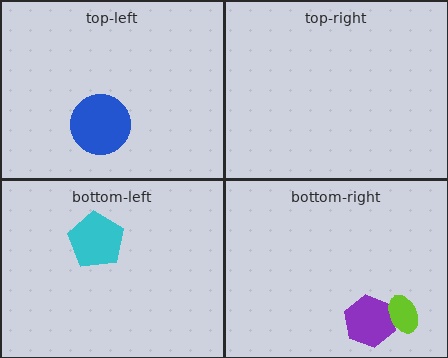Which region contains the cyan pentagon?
The bottom-left region.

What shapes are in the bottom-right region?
The purple hexagon, the lime ellipse.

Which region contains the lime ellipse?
The bottom-right region.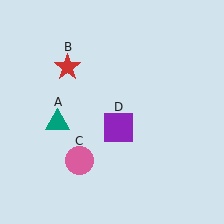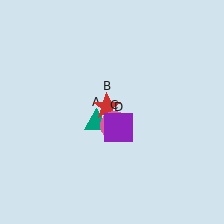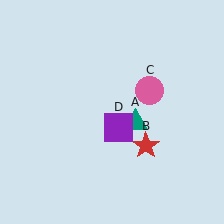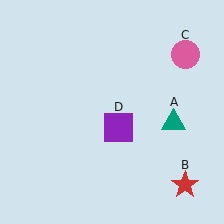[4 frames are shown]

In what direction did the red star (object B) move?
The red star (object B) moved down and to the right.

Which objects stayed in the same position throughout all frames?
Purple square (object D) remained stationary.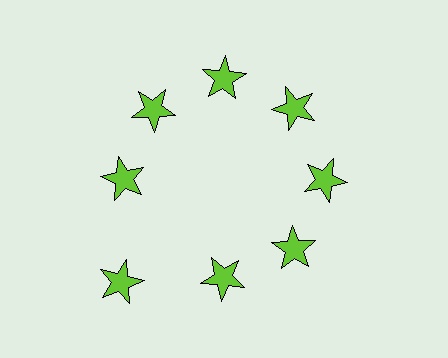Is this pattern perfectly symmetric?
No. The 8 lime stars are arranged in a ring, but one element near the 8 o'clock position is pushed outward from the center, breaking the 8-fold rotational symmetry.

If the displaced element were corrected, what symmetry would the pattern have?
It would have 8-fold rotational symmetry — the pattern would map onto itself every 45 degrees.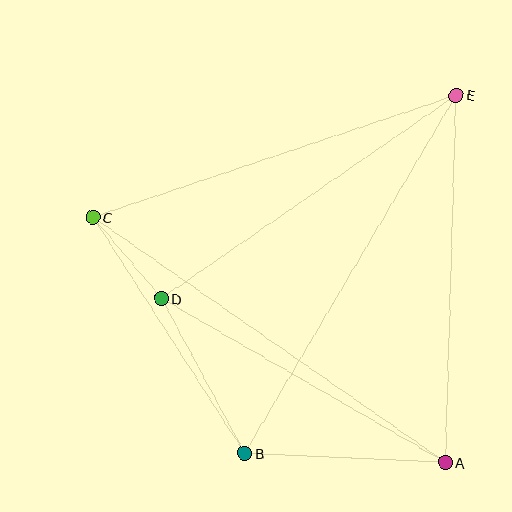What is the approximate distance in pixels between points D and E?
The distance between D and E is approximately 358 pixels.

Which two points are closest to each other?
Points C and D are closest to each other.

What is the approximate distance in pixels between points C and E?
The distance between C and E is approximately 384 pixels.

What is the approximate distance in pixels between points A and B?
The distance between A and B is approximately 201 pixels.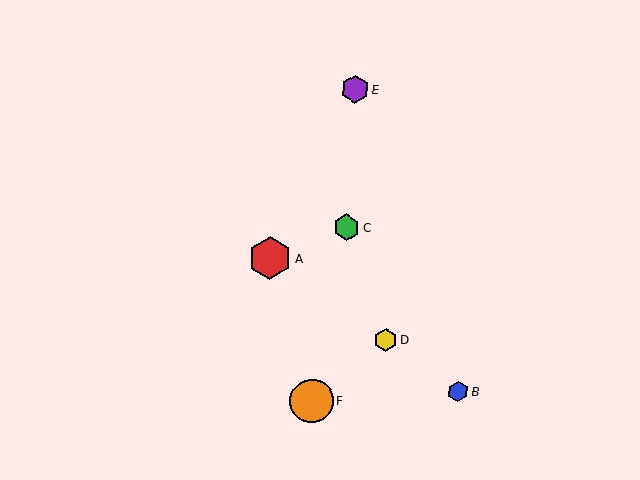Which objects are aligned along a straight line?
Objects A, B, D are aligned along a straight line.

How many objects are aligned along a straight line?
3 objects (A, B, D) are aligned along a straight line.